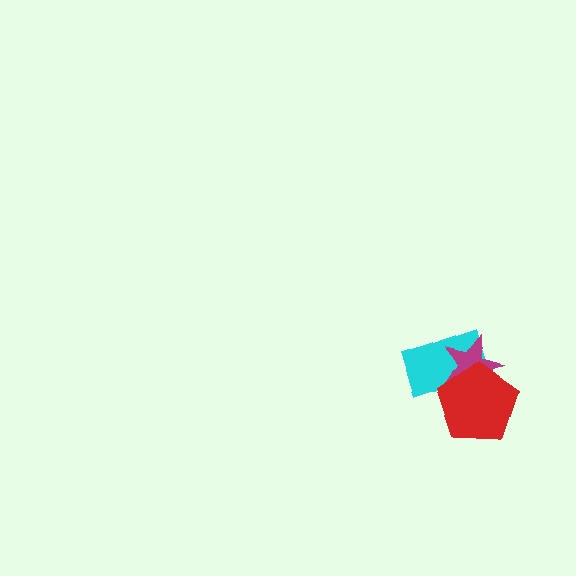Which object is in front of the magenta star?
The red pentagon is in front of the magenta star.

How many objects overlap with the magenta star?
2 objects overlap with the magenta star.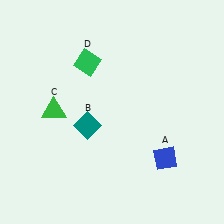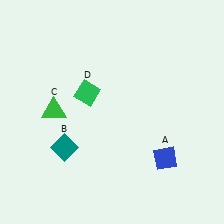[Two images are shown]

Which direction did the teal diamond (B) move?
The teal diamond (B) moved left.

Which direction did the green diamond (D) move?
The green diamond (D) moved down.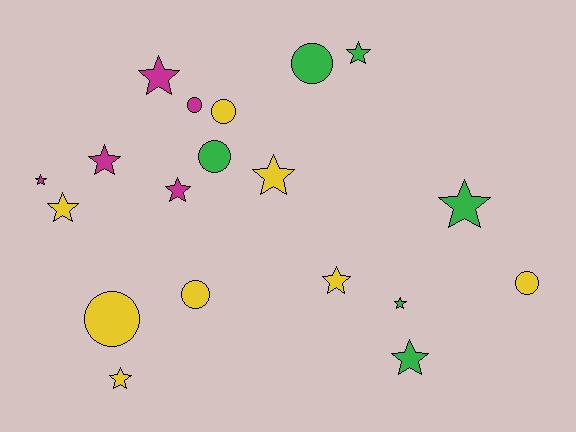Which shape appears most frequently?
Star, with 12 objects.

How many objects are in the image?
There are 19 objects.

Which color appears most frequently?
Yellow, with 8 objects.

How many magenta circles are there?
There is 1 magenta circle.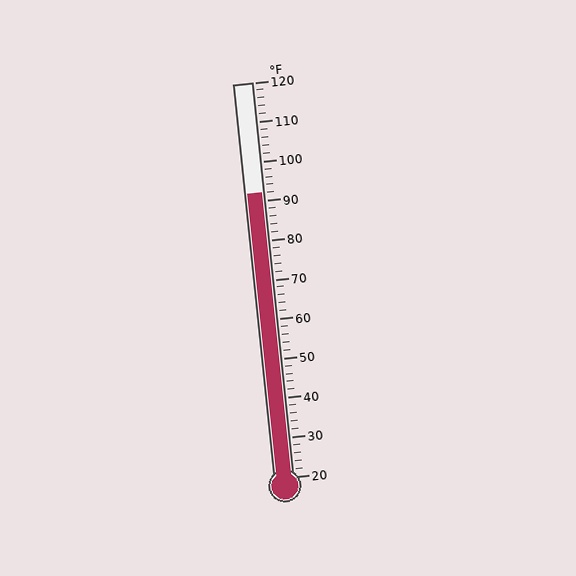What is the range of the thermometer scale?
The thermometer scale ranges from 20°F to 120°F.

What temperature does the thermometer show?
The thermometer shows approximately 92°F.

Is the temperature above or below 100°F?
The temperature is below 100°F.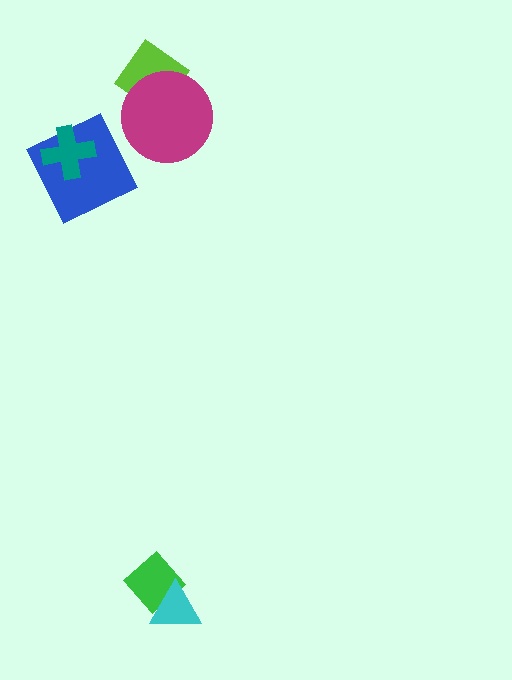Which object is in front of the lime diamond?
The magenta circle is in front of the lime diamond.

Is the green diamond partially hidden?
Yes, it is partially covered by another shape.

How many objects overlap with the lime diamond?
1 object overlaps with the lime diamond.